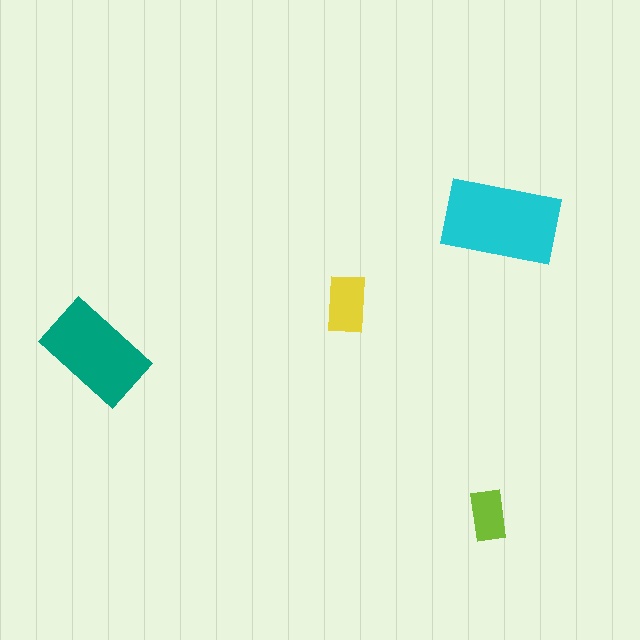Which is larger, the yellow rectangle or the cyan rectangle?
The cyan one.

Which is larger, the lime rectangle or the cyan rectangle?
The cyan one.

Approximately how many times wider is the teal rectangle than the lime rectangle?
About 2 times wider.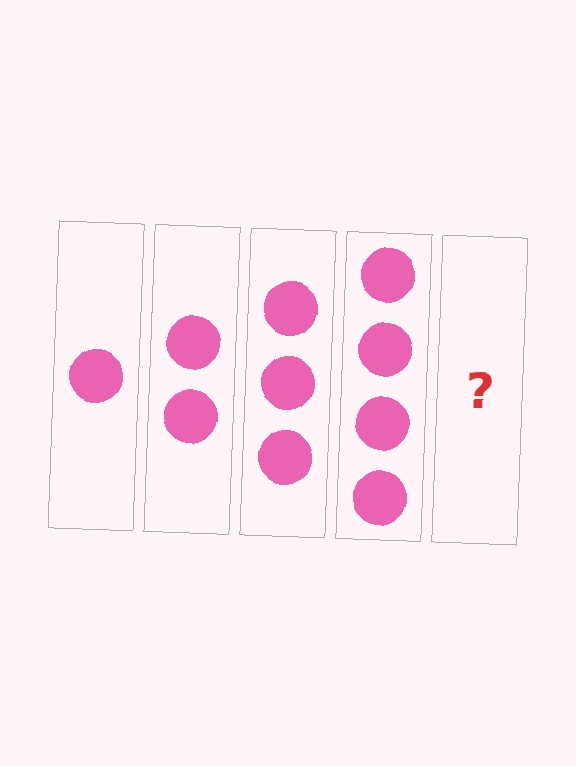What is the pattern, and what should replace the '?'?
The pattern is that each step adds one more circle. The '?' should be 5 circles.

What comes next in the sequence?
The next element should be 5 circles.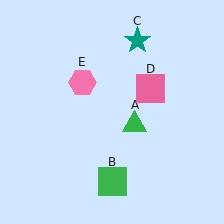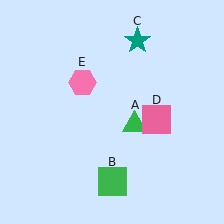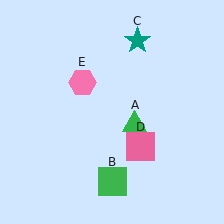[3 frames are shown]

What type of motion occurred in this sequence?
The pink square (object D) rotated clockwise around the center of the scene.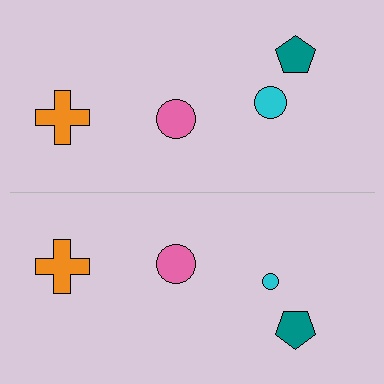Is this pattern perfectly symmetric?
No, the pattern is not perfectly symmetric. The cyan circle on the bottom side has a different size than its mirror counterpart.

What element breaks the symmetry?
The cyan circle on the bottom side has a different size than its mirror counterpart.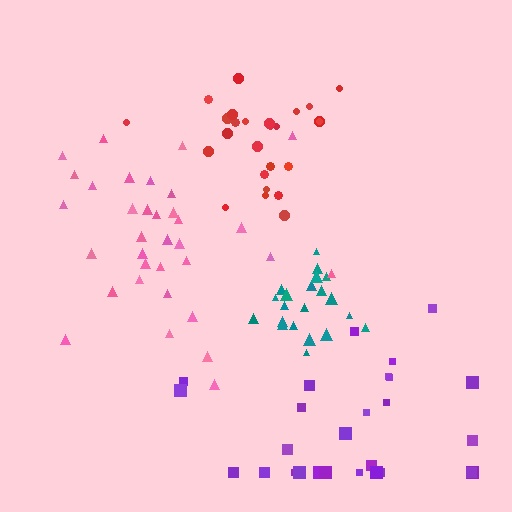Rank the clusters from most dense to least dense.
teal, red, pink, purple.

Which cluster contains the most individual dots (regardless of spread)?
Pink (34).